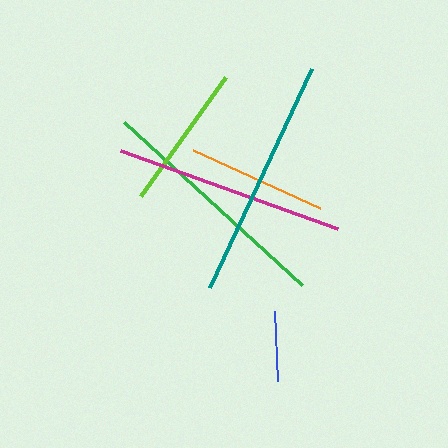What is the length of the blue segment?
The blue segment is approximately 70 pixels long.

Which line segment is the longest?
The green line is the longest at approximately 242 pixels.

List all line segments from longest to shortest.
From longest to shortest: green, teal, magenta, lime, orange, blue.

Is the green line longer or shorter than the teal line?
The green line is longer than the teal line.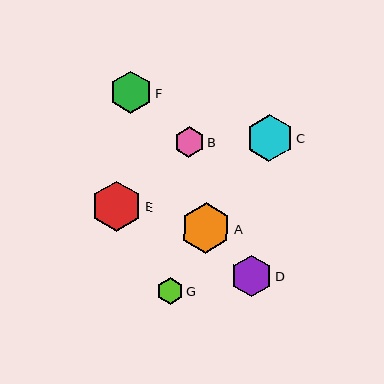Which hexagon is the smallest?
Hexagon G is the smallest with a size of approximately 26 pixels.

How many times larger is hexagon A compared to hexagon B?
Hexagon A is approximately 1.7 times the size of hexagon B.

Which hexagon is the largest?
Hexagon A is the largest with a size of approximately 51 pixels.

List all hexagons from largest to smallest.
From largest to smallest: A, E, C, F, D, B, G.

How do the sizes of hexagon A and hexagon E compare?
Hexagon A and hexagon E are approximately the same size.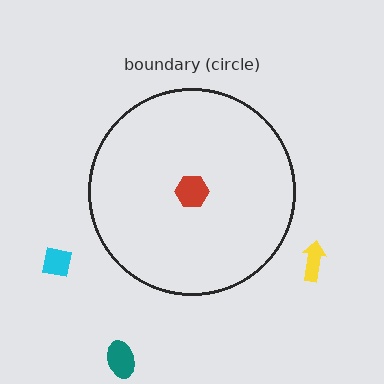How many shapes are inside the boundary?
1 inside, 3 outside.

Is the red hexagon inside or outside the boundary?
Inside.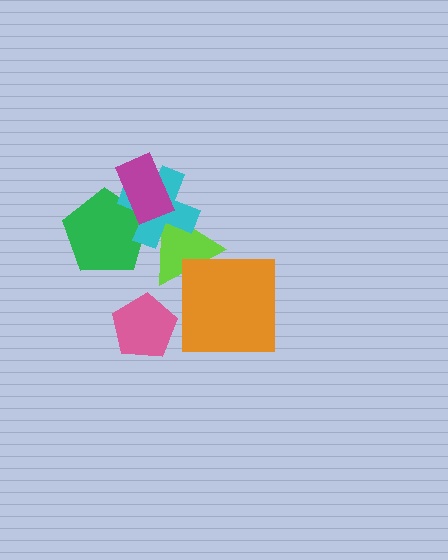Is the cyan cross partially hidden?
Yes, it is partially covered by another shape.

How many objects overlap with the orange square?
1 object overlaps with the orange square.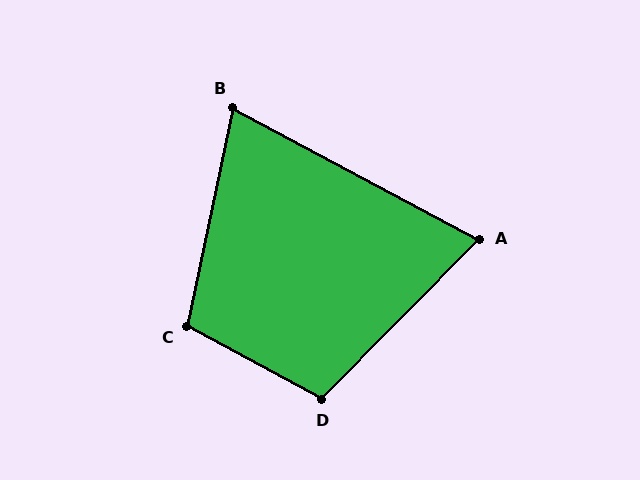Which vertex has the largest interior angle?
C, at approximately 106 degrees.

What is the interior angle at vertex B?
Approximately 74 degrees (acute).